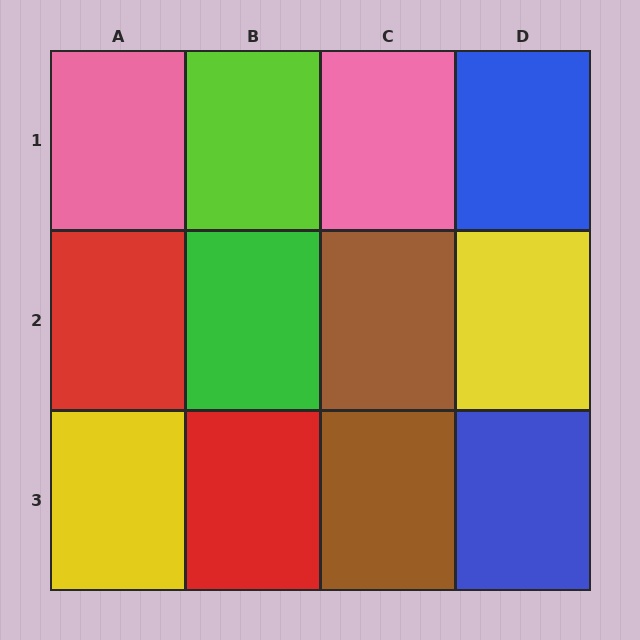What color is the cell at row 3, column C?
Brown.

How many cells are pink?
2 cells are pink.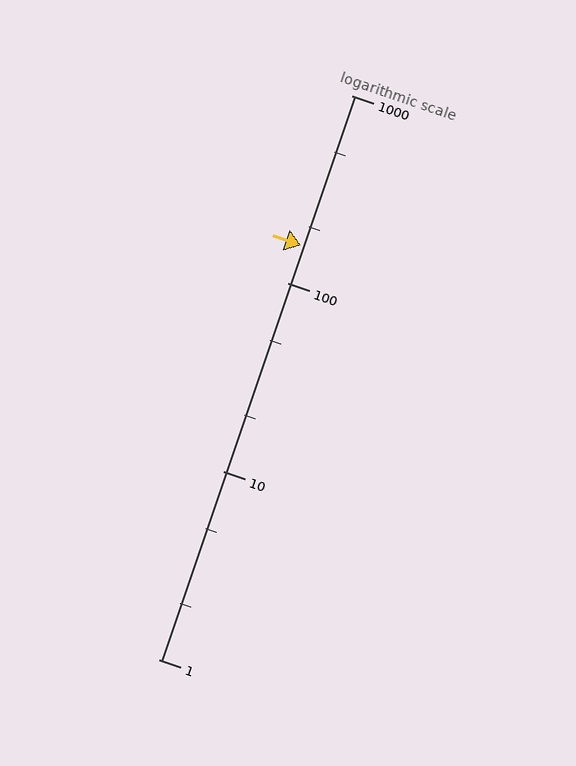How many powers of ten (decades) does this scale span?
The scale spans 3 decades, from 1 to 1000.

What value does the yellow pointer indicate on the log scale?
The pointer indicates approximately 160.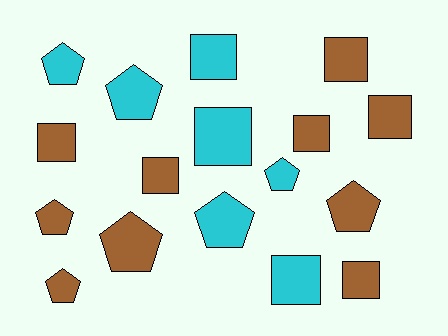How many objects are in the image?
There are 17 objects.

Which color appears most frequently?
Brown, with 10 objects.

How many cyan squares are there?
There are 3 cyan squares.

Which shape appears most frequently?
Square, with 9 objects.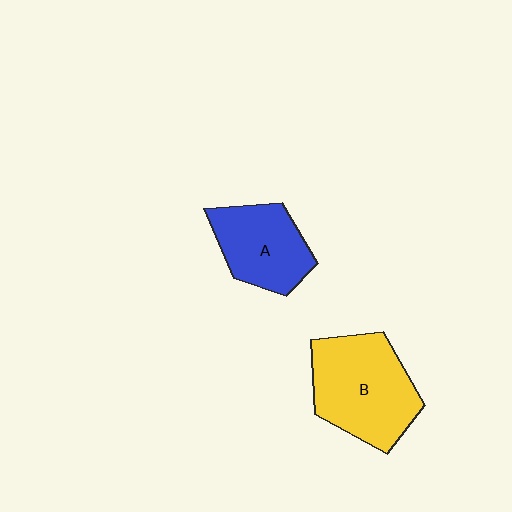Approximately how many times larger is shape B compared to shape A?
Approximately 1.4 times.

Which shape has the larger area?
Shape B (yellow).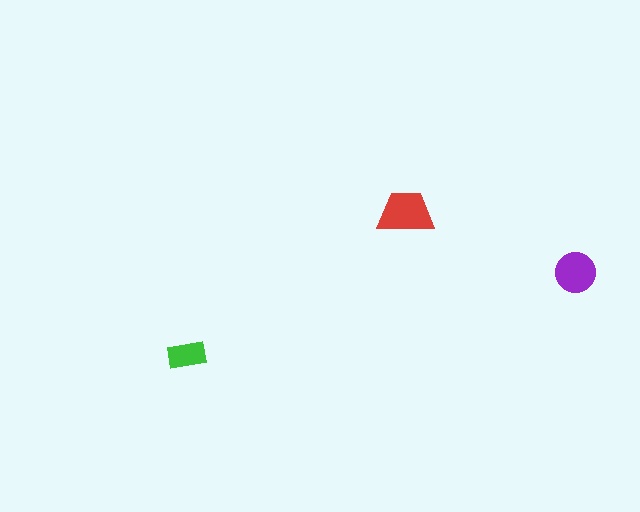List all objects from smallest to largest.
The green rectangle, the purple circle, the red trapezoid.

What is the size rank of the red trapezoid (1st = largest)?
1st.